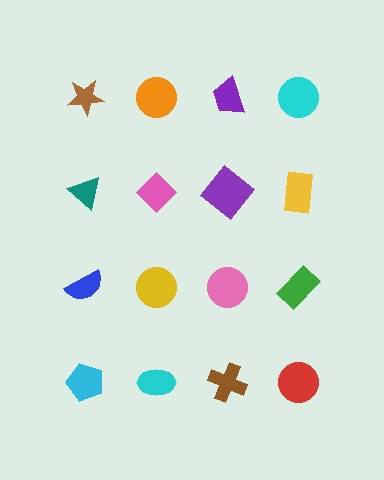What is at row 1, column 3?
A purple trapezoid.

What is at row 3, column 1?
A blue semicircle.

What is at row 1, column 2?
An orange circle.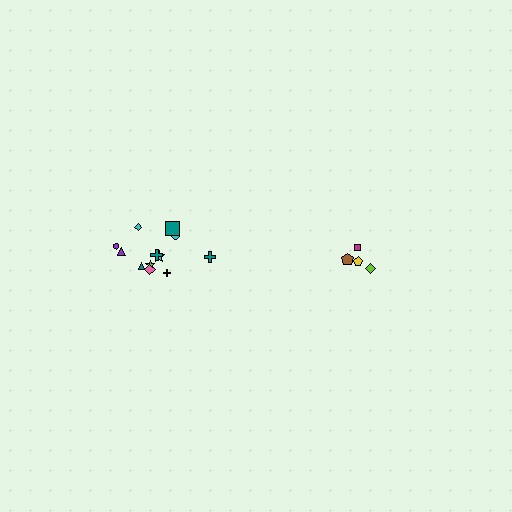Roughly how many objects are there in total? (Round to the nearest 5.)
Roughly 15 objects in total.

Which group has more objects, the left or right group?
The left group.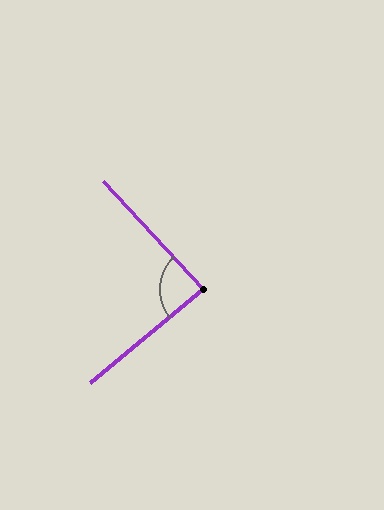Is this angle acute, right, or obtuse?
It is approximately a right angle.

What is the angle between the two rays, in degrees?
Approximately 87 degrees.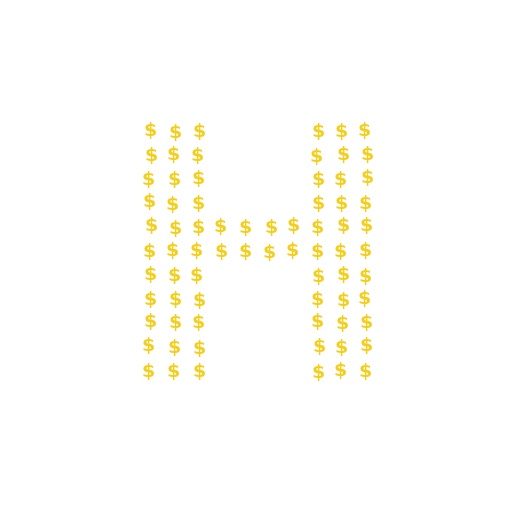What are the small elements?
The small elements are dollar signs.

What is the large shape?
The large shape is the letter H.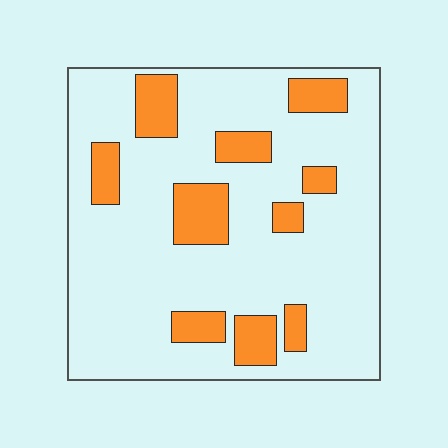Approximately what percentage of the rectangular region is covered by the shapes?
Approximately 20%.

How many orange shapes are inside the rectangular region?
10.